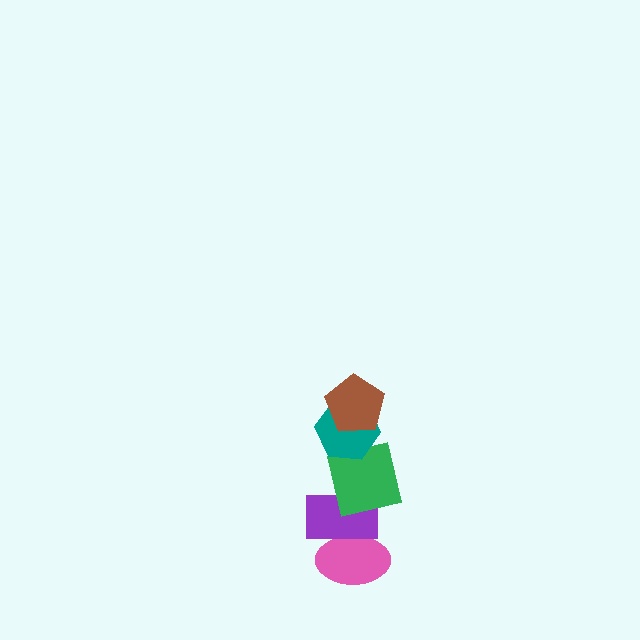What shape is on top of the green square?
The teal hexagon is on top of the green square.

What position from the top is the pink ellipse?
The pink ellipse is 5th from the top.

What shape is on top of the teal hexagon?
The brown pentagon is on top of the teal hexagon.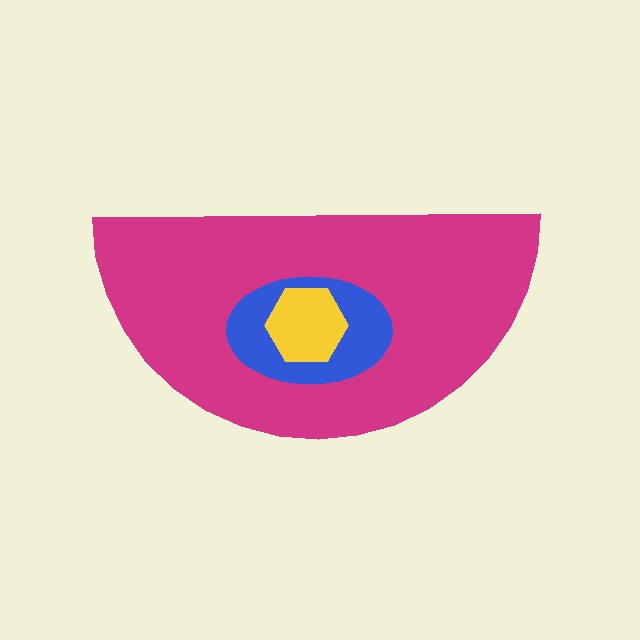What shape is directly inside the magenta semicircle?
The blue ellipse.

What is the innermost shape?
The yellow hexagon.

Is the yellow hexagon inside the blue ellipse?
Yes.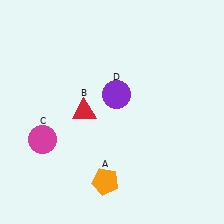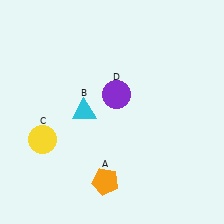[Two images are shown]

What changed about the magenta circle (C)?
In Image 1, C is magenta. In Image 2, it changed to yellow.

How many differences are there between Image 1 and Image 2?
There are 2 differences between the two images.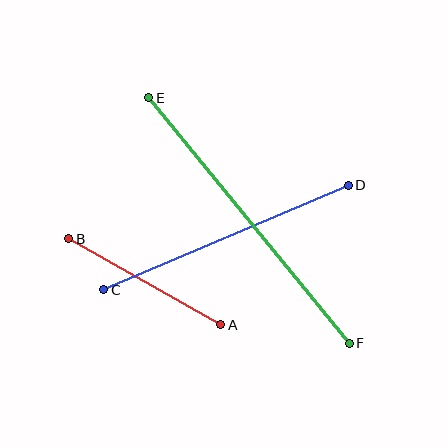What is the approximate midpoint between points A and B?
The midpoint is at approximately (145, 282) pixels.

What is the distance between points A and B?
The distance is approximately 175 pixels.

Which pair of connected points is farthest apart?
Points E and F are farthest apart.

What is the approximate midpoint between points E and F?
The midpoint is at approximately (249, 220) pixels.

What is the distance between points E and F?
The distance is approximately 317 pixels.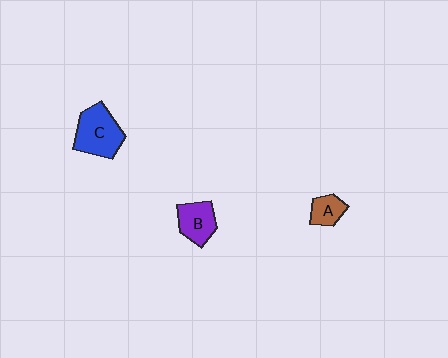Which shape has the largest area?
Shape C (blue).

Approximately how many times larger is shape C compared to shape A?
Approximately 2.1 times.